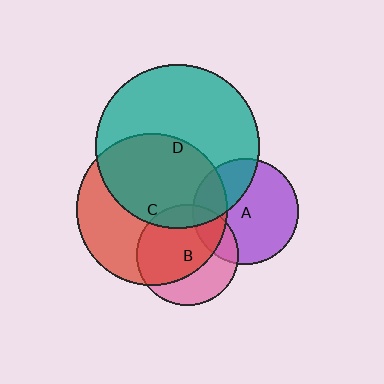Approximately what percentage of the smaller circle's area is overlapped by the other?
Approximately 15%.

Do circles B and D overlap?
Yes.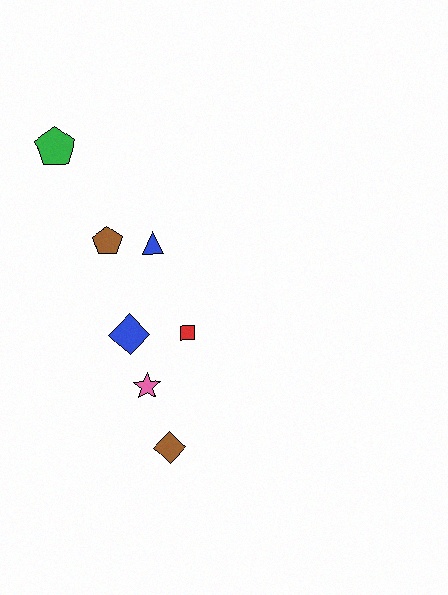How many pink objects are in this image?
There is 1 pink object.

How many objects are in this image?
There are 7 objects.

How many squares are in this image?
There is 1 square.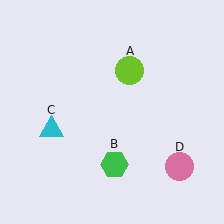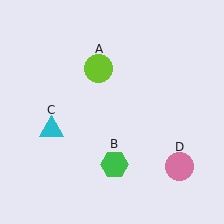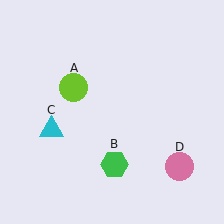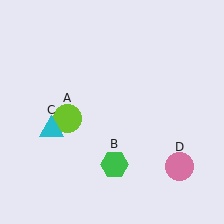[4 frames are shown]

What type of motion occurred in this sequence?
The lime circle (object A) rotated counterclockwise around the center of the scene.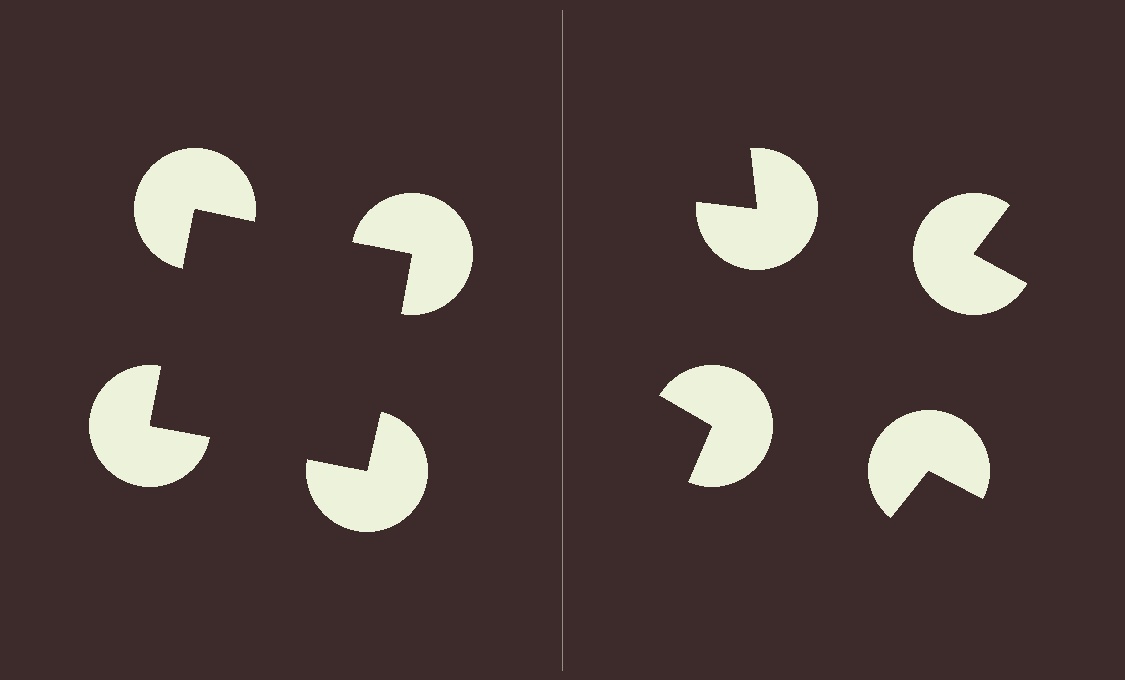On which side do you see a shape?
An illusory square appears on the left side. On the right side the wedge cuts are rotated, so no coherent shape forms.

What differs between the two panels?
The pac-man discs are positioned identically on both sides; only the wedge orientations differ. On the left they align to a square; on the right they are misaligned.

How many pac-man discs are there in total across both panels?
8 — 4 on each side.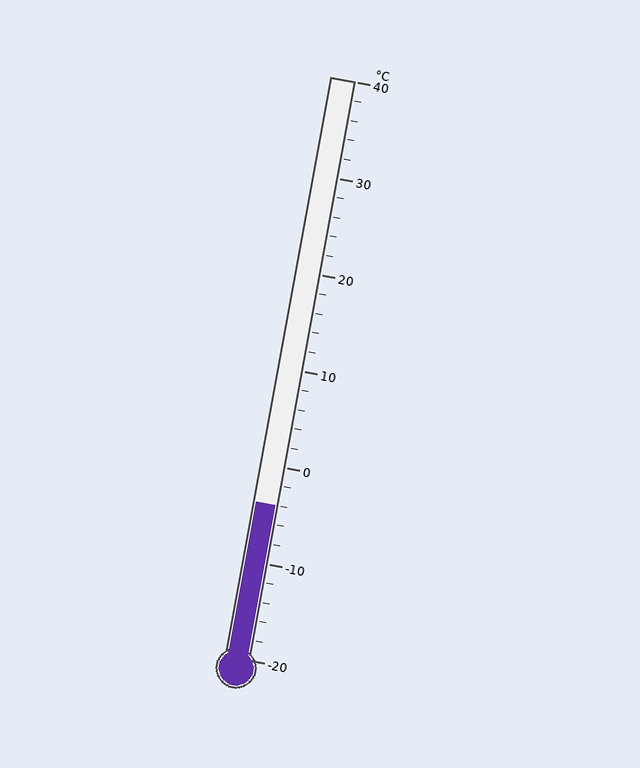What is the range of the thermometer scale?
The thermometer scale ranges from -20°C to 40°C.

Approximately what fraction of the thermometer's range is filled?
The thermometer is filled to approximately 25% of its range.